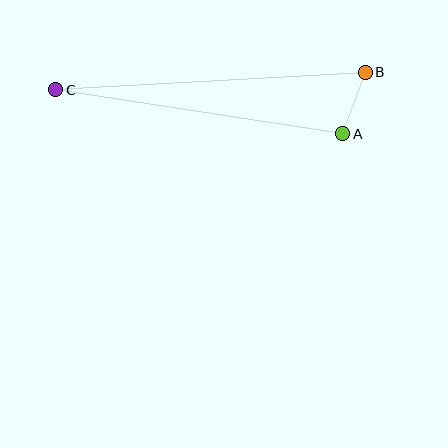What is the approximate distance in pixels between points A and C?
The distance between A and C is approximately 291 pixels.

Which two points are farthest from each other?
Points B and C are farthest from each other.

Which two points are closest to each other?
Points A and B are closest to each other.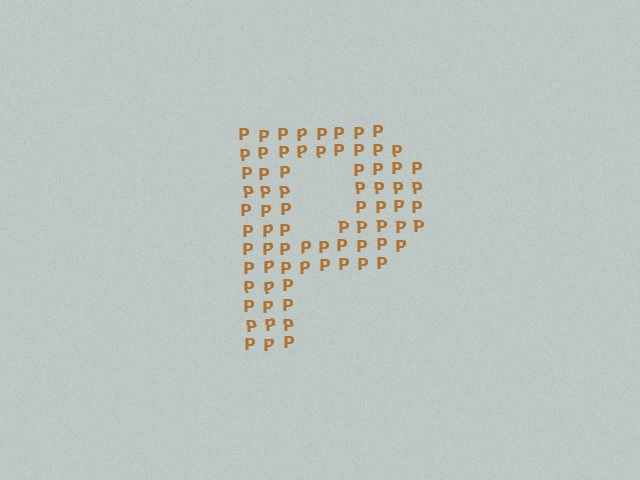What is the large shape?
The large shape is the letter P.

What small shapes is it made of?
It is made of small letter P's.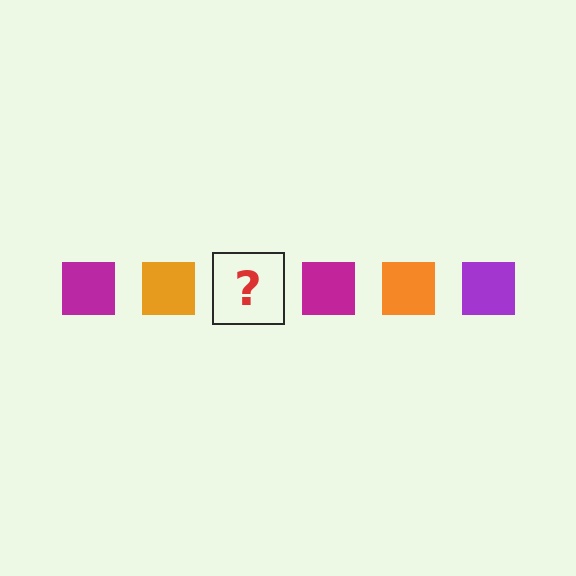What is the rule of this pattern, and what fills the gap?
The rule is that the pattern cycles through magenta, orange, purple squares. The gap should be filled with a purple square.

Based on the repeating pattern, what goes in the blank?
The blank should be a purple square.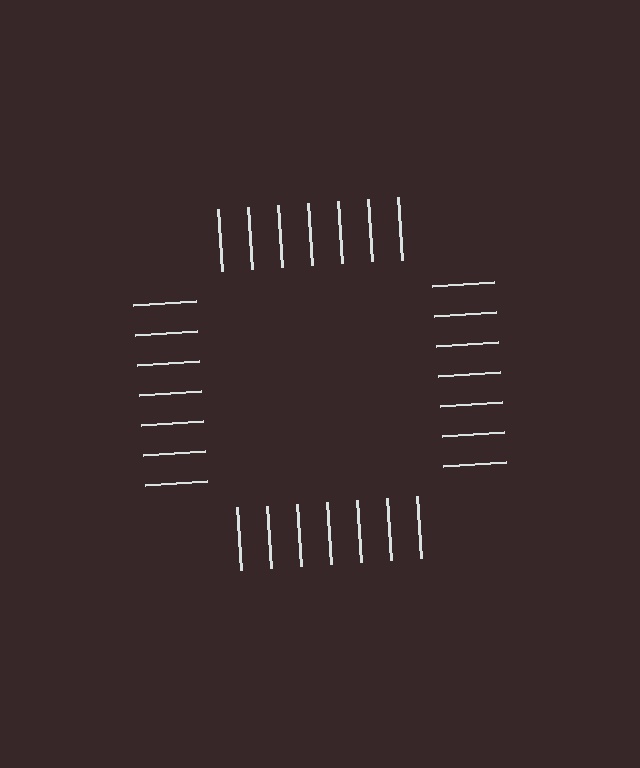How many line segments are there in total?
28 — 7 along each of the 4 edges.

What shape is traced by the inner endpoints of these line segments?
An illusory square — the line segments terminate on its edges but no continuous stroke is drawn.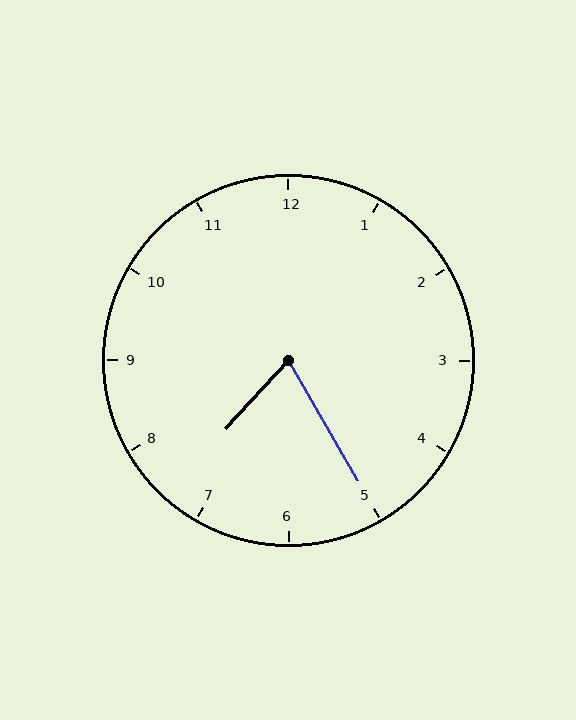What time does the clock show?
7:25.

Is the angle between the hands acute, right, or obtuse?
It is acute.